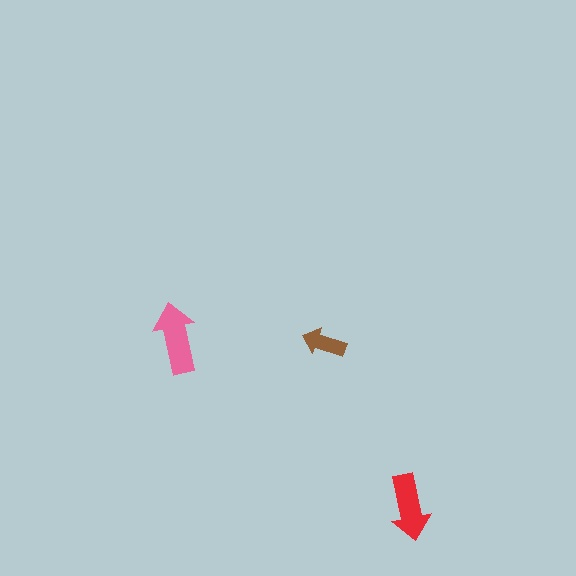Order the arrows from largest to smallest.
the pink one, the red one, the brown one.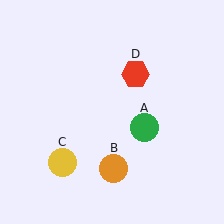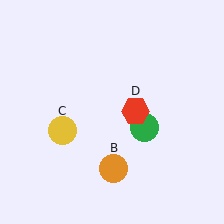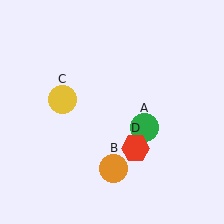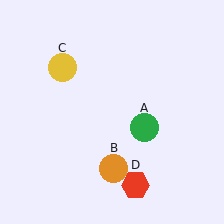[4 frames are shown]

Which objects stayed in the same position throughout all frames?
Green circle (object A) and orange circle (object B) remained stationary.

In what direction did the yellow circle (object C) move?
The yellow circle (object C) moved up.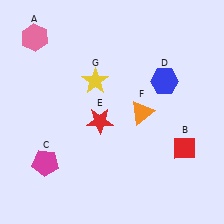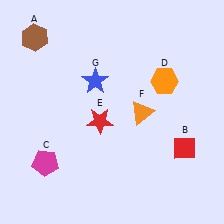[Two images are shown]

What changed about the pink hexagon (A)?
In Image 1, A is pink. In Image 2, it changed to brown.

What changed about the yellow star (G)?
In Image 1, G is yellow. In Image 2, it changed to blue.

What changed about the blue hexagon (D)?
In Image 1, D is blue. In Image 2, it changed to orange.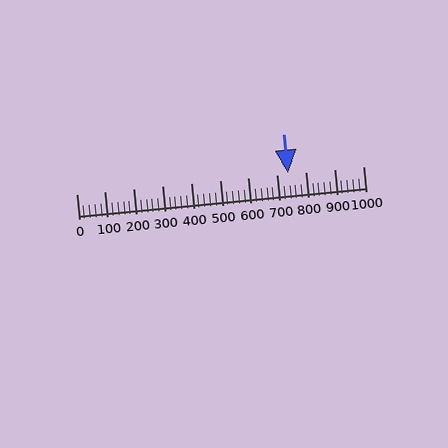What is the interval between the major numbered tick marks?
The major tick marks are spaced 100 units apart.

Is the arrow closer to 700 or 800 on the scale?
The arrow is closer to 700.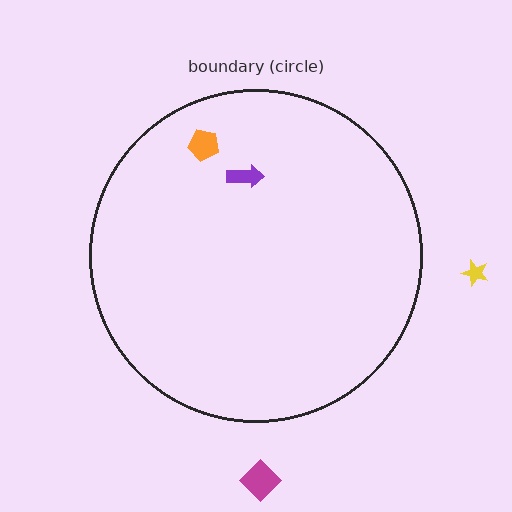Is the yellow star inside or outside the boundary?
Outside.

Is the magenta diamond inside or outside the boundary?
Outside.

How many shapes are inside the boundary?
2 inside, 2 outside.